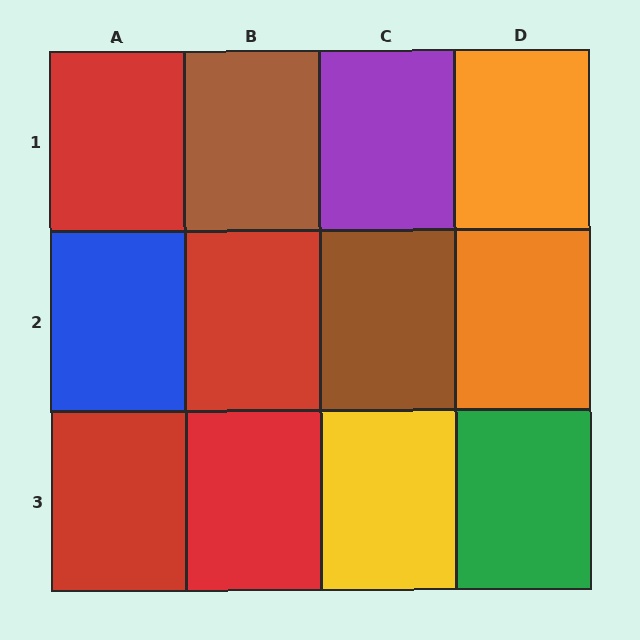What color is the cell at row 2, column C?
Brown.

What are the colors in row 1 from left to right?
Red, brown, purple, orange.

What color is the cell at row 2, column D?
Orange.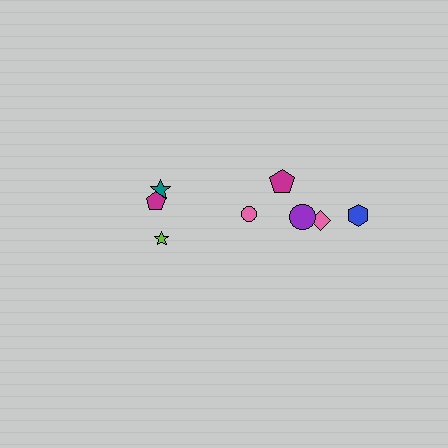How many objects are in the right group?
There are 5 objects.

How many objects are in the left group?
There are 3 objects.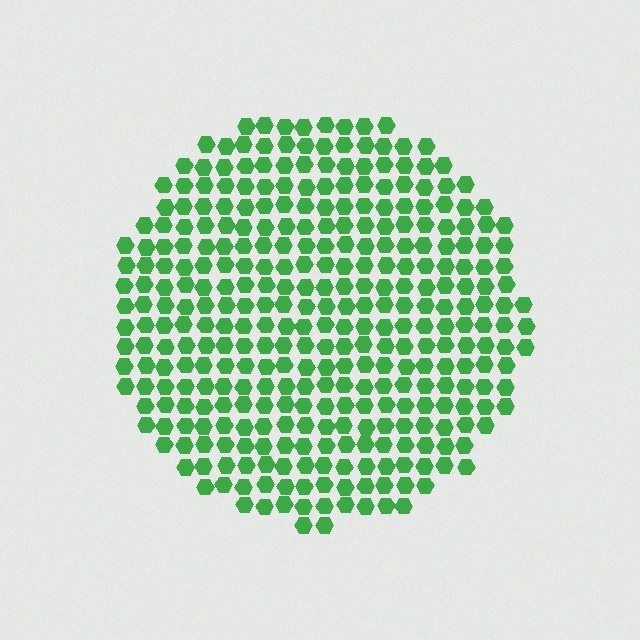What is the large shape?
The large shape is a circle.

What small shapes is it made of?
It is made of small hexagons.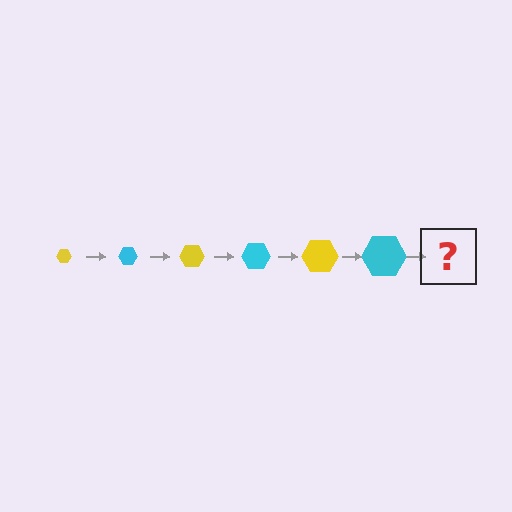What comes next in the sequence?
The next element should be a yellow hexagon, larger than the previous one.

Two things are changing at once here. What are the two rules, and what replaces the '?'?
The two rules are that the hexagon grows larger each step and the color cycles through yellow and cyan. The '?' should be a yellow hexagon, larger than the previous one.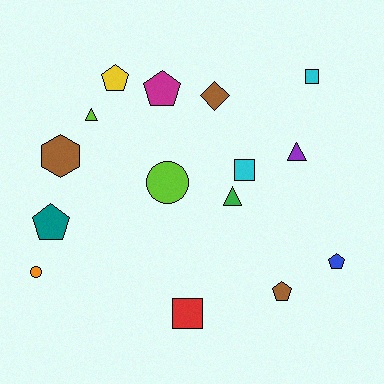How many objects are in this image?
There are 15 objects.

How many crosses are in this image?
There are no crosses.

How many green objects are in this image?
There is 1 green object.